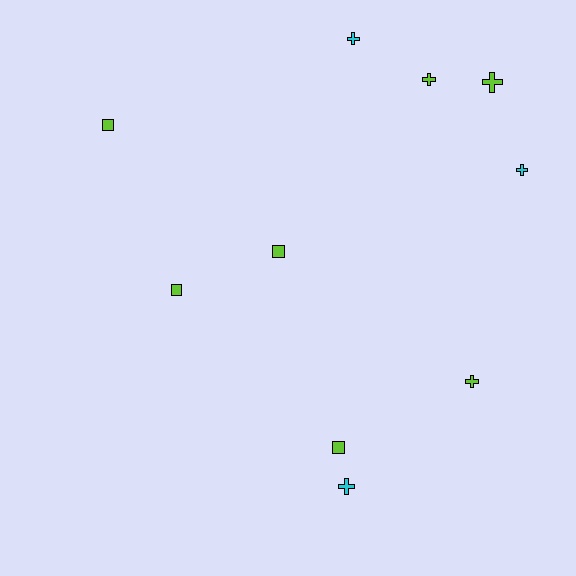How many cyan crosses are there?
There are 3 cyan crosses.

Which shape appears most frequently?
Cross, with 6 objects.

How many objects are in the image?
There are 10 objects.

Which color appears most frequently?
Lime, with 7 objects.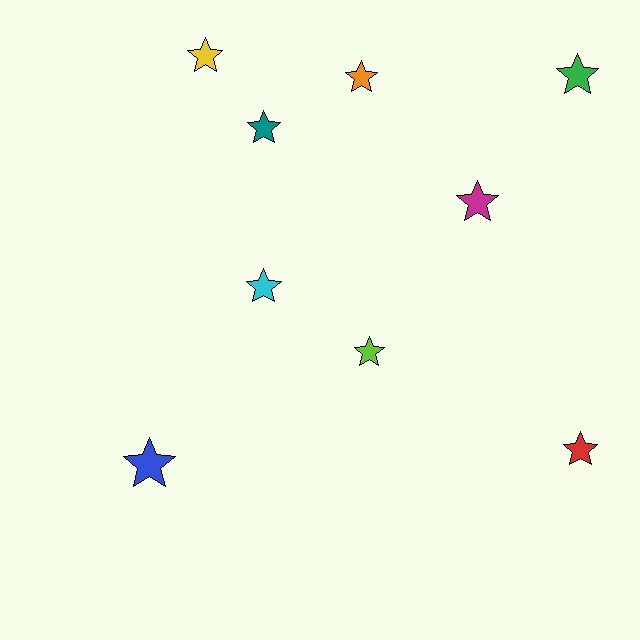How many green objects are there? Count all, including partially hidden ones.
There is 1 green object.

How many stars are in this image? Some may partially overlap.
There are 9 stars.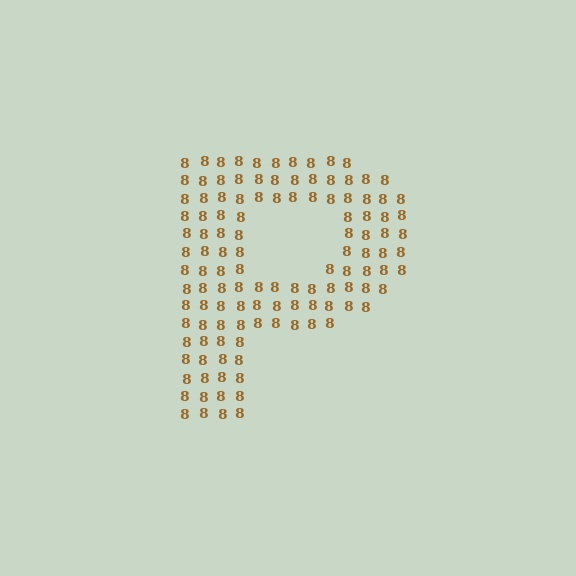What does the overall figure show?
The overall figure shows the letter P.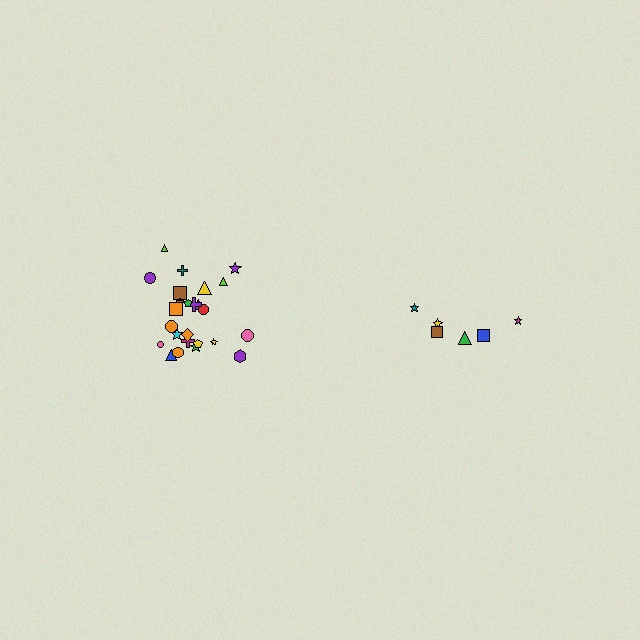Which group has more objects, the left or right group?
The left group.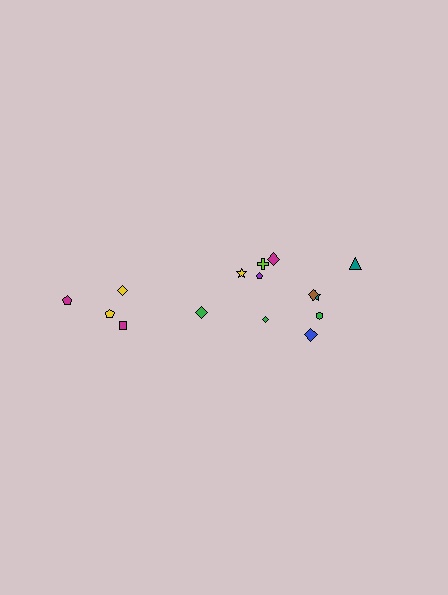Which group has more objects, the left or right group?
The right group.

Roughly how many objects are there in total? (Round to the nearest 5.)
Roughly 15 objects in total.